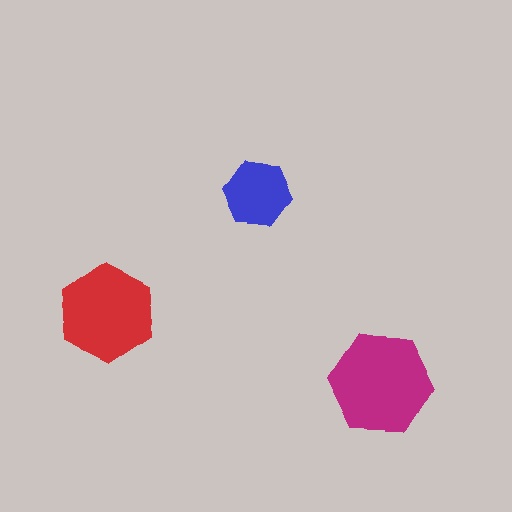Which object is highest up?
The blue hexagon is topmost.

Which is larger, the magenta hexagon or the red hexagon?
The magenta one.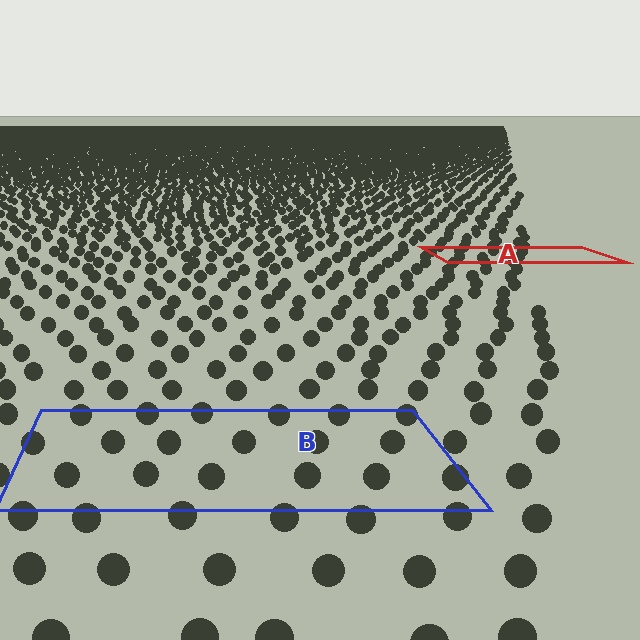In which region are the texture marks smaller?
The texture marks are smaller in region A, because it is farther away.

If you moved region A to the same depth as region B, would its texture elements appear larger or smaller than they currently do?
They would appear larger. At a closer depth, the same texture elements are projected at a bigger on-screen size.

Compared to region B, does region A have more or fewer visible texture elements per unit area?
Region A has more texture elements per unit area — they are packed more densely because it is farther away.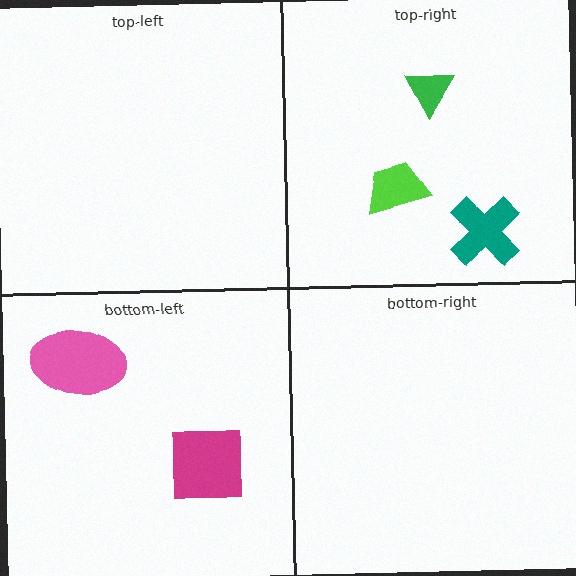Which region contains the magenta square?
The bottom-left region.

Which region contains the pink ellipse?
The bottom-left region.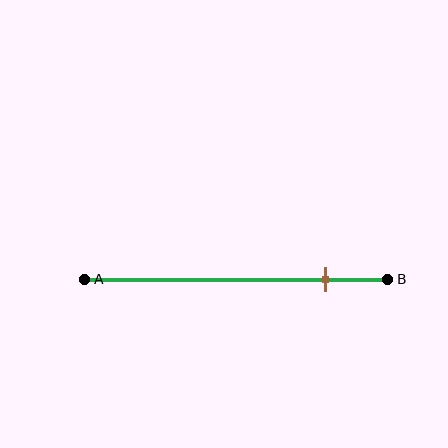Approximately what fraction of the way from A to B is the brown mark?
The brown mark is approximately 80% of the way from A to B.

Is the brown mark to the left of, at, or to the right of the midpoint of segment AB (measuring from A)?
The brown mark is to the right of the midpoint of segment AB.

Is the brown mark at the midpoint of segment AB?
No, the mark is at about 80% from A, not at the 50% midpoint.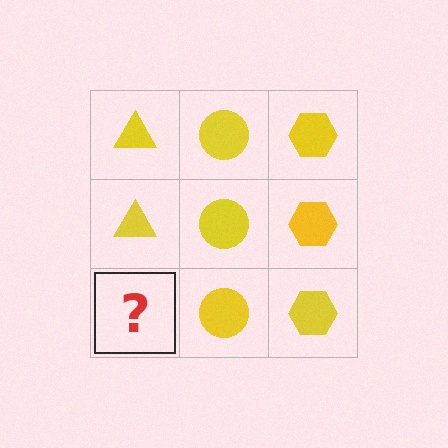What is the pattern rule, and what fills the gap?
The rule is that each column has a consistent shape. The gap should be filled with a yellow triangle.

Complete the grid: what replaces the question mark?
The question mark should be replaced with a yellow triangle.